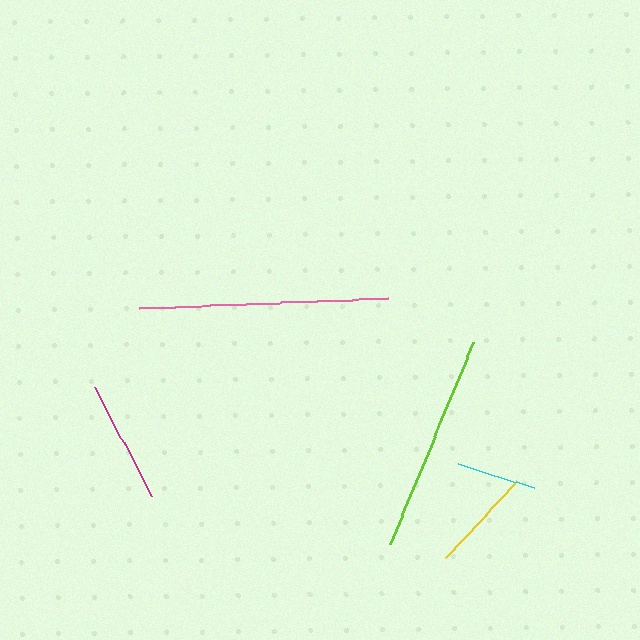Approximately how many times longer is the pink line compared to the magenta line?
The pink line is approximately 2.0 times the length of the magenta line.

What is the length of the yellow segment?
The yellow segment is approximately 104 pixels long.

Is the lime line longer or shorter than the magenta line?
The lime line is longer than the magenta line.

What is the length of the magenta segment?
The magenta segment is approximately 123 pixels long.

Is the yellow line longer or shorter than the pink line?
The pink line is longer than the yellow line.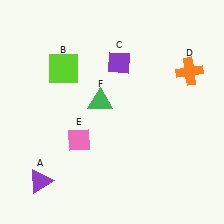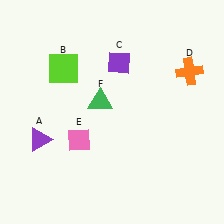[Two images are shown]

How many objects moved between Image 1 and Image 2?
1 object moved between the two images.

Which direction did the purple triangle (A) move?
The purple triangle (A) moved up.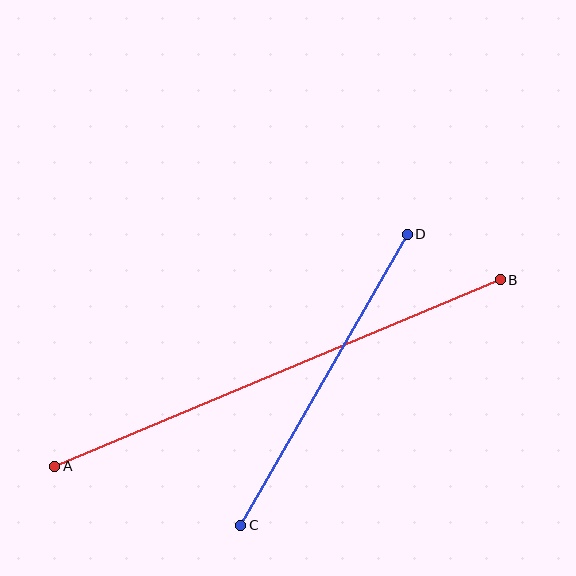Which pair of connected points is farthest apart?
Points A and B are farthest apart.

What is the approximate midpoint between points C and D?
The midpoint is at approximately (324, 380) pixels.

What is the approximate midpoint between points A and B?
The midpoint is at approximately (277, 373) pixels.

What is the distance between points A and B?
The distance is approximately 483 pixels.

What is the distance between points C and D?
The distance is approximately 335 pixels.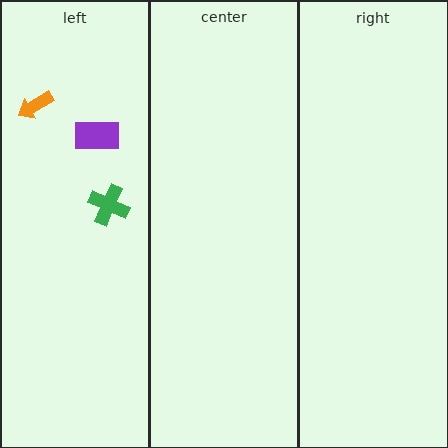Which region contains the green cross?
The left region.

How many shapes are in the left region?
3.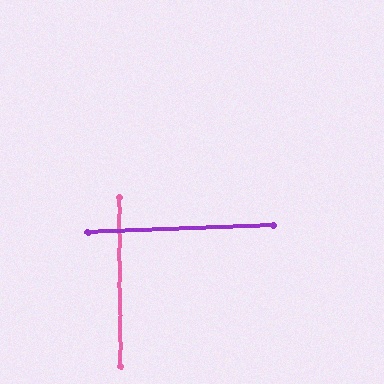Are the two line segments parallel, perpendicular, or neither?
Perpendicular — they meet at approximately 89°.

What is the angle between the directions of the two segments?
Approximately 89 degrees.